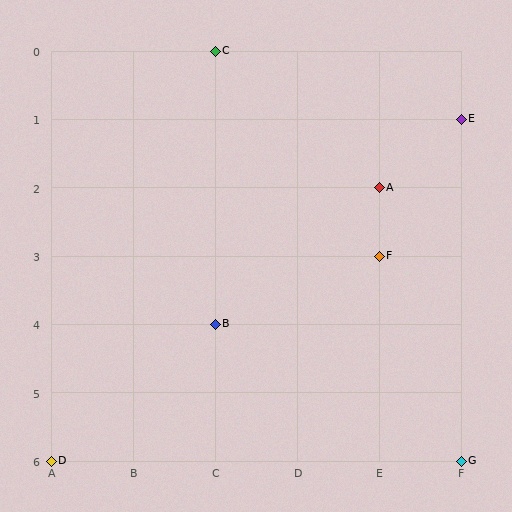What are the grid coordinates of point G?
Point G is at grid coordinates (F, 6).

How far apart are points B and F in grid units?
Points B and F are 2 columns and 1 row apart (about 2.2 grid units diagonally).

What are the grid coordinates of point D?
Point D is at grid coordinates (A, 6).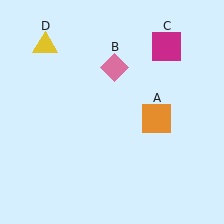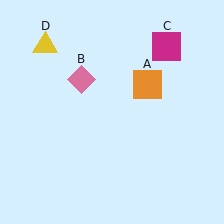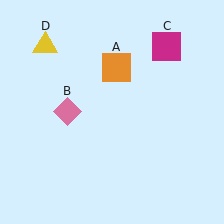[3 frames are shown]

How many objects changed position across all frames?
2 objects changed position: orange square (object A), pink diamond (object B).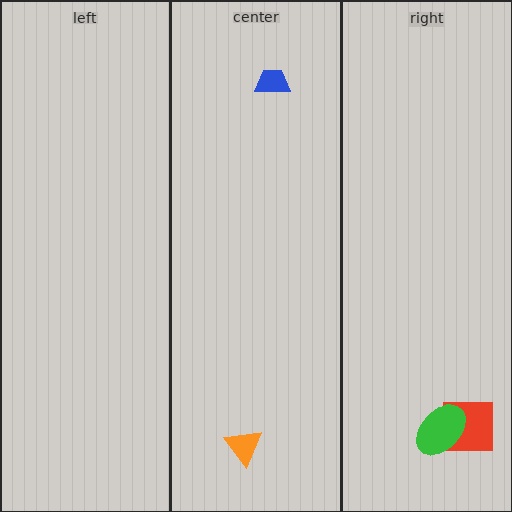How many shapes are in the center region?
2.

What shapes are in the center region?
The blue trapezoid, the orange triangle.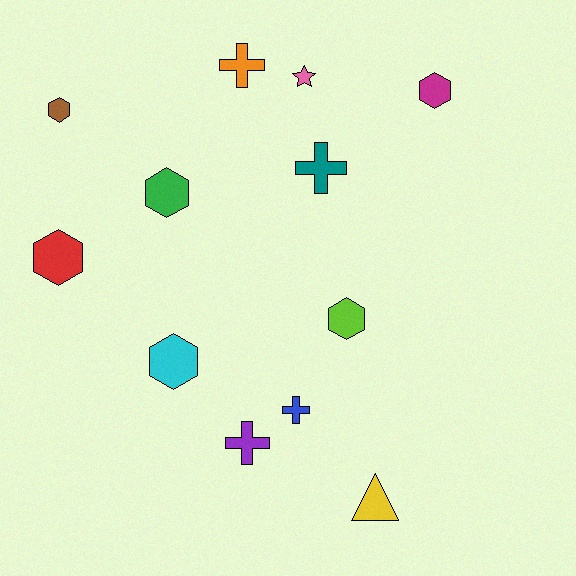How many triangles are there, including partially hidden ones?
There is 1 triangle.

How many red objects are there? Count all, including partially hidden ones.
There is 1 red object.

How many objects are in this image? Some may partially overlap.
There are 12 objects.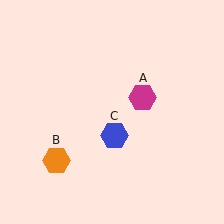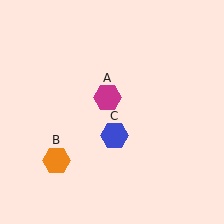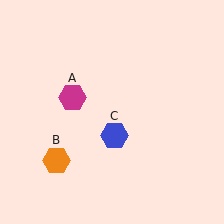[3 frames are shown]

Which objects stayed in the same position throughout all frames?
Orange hexagon (object B) and blue hexagon (object C) remained stationary.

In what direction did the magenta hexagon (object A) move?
The magenta hexagon (object A) moved left.